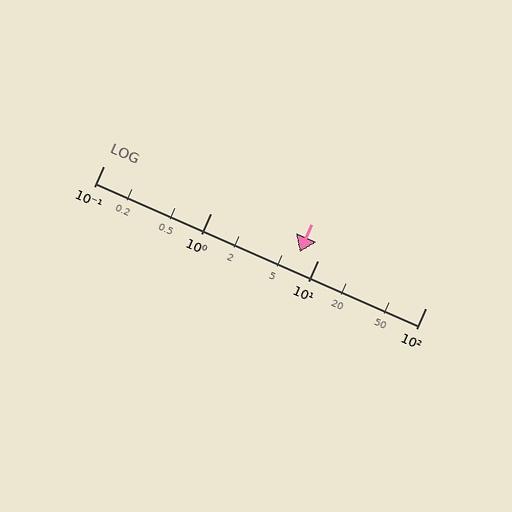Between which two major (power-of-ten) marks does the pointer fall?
The pointer is between 1 and 10.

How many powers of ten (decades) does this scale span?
The scale spans 3 decades, from 0.1 to 100.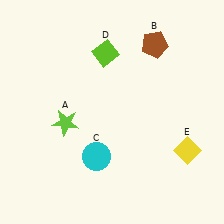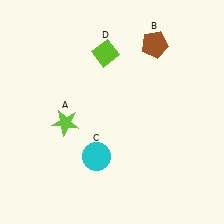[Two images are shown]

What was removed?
The yellow diamond (E) was removed in Image 2.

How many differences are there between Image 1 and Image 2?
There is 1 difference between the two images.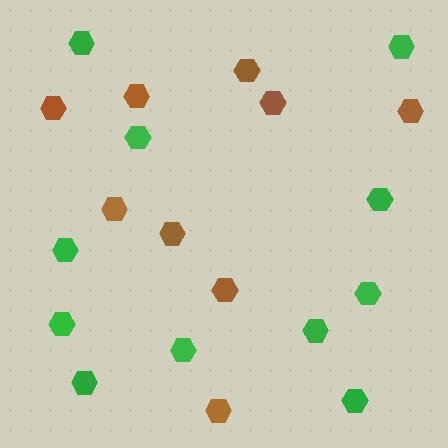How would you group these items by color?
There are 2 groups: one group of green hexagons (11) and one group of brown hexagons (9).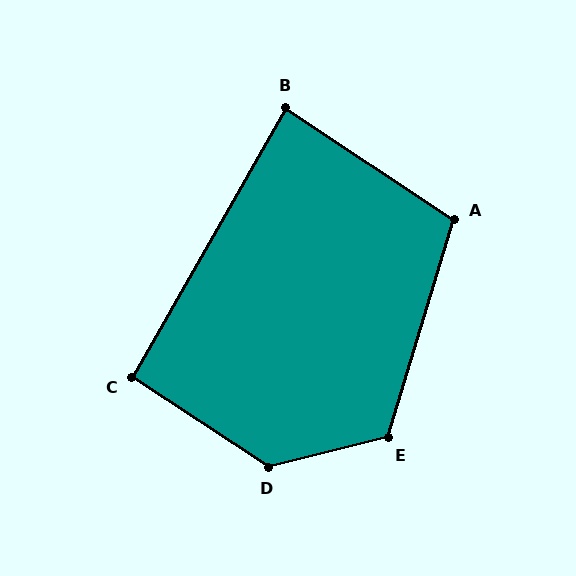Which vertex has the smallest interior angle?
B, at approximately 86 degrees.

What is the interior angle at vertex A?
Approximately 107 degrees (obtuse).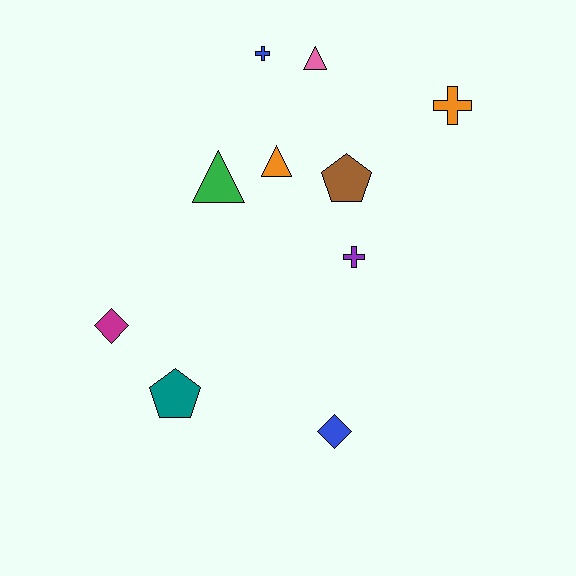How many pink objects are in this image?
There is 1 pink object.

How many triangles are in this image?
There are 3 triangles.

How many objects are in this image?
There are 10 objects.